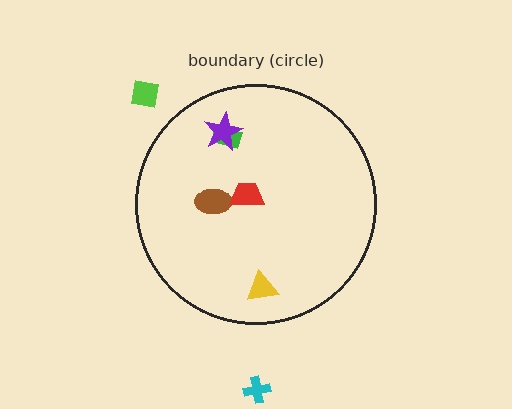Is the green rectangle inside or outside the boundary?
Inside.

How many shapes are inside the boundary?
5 inside, 2 outside.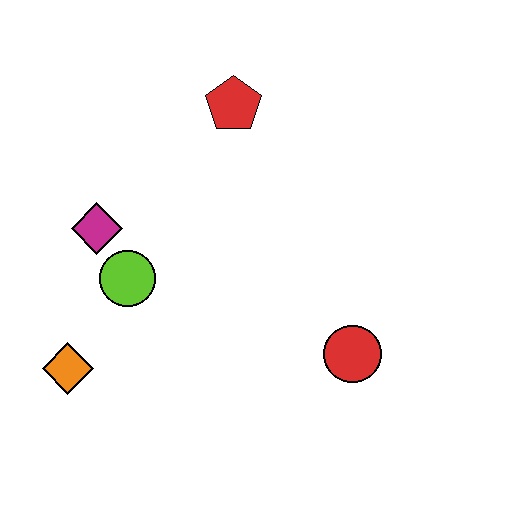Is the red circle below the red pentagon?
Yes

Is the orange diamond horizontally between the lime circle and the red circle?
No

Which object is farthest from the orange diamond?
The red pentagon is farthest from the orange diamond.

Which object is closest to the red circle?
The lime circle is closest to the red circle.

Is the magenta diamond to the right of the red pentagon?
No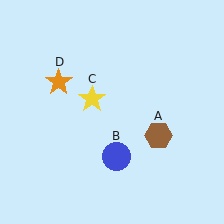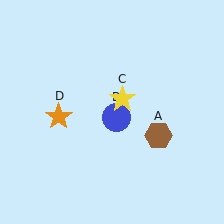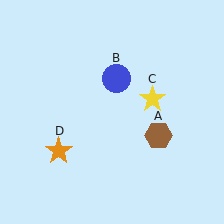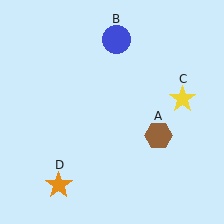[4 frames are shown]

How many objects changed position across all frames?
3 objects changed position: blue circle (object B), yellow star (object C), orange star (object D).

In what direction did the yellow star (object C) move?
The yellow star (object C) moved right.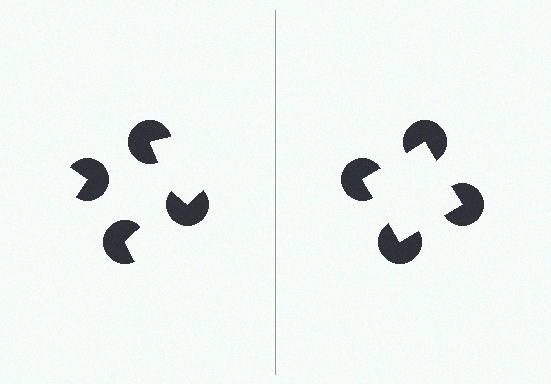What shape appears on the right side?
An illusory square.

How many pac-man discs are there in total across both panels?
8 — 4 on each side.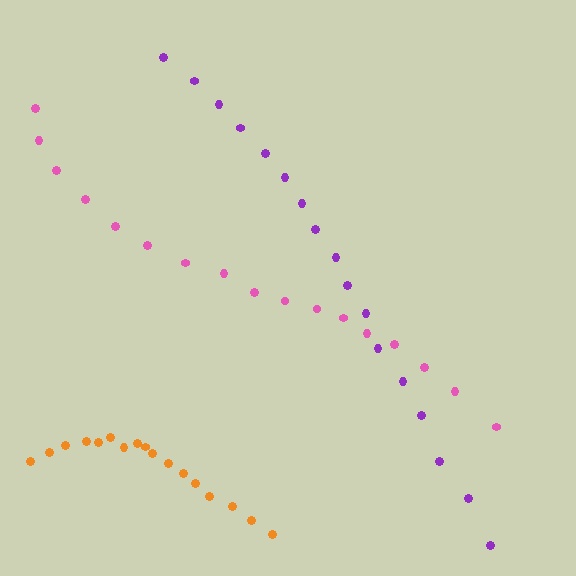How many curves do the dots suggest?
There are 3 distinct paths.